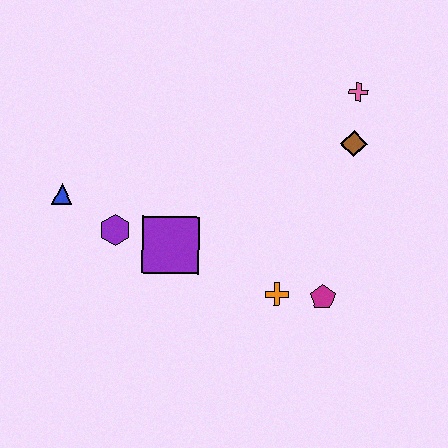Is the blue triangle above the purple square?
Yes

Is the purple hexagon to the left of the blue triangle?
No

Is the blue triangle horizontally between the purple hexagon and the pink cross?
No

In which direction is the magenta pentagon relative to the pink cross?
The magenta pentagon is below the pink cross.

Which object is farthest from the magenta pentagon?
The blue triangle is farthest from the magenta pentagon.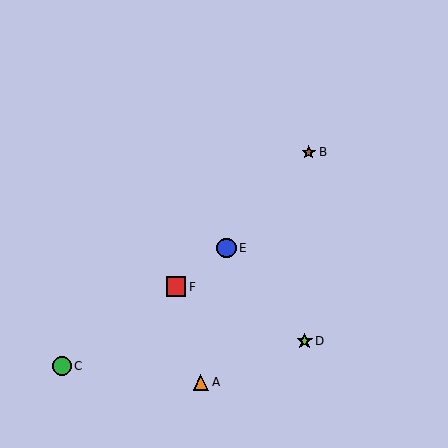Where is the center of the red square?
The center of the red square is at (176, 287).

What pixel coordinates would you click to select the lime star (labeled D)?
Click at (305, 341) to select the lime star D.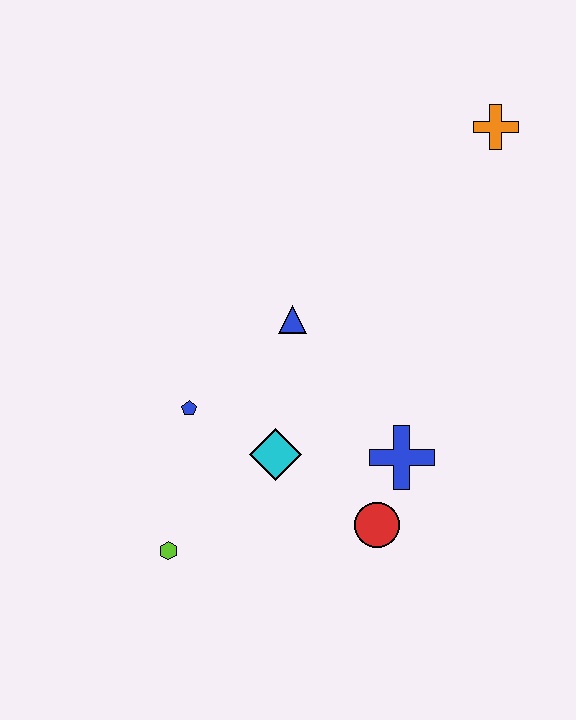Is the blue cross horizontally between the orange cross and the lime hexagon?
Yes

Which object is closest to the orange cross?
The blue triangle is closest to the orange cross.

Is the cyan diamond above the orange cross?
No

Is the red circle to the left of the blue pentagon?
No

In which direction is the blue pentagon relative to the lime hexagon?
The blue pentagon is above the lime hexagon.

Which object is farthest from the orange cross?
The lime hexagon is farthest from the orange cross.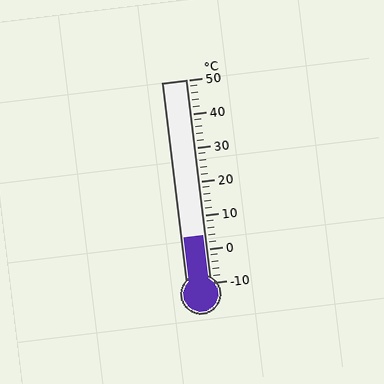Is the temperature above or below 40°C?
The temperature is below 40°C.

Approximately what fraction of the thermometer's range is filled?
The thermometer is filled to approximately 25% of its range.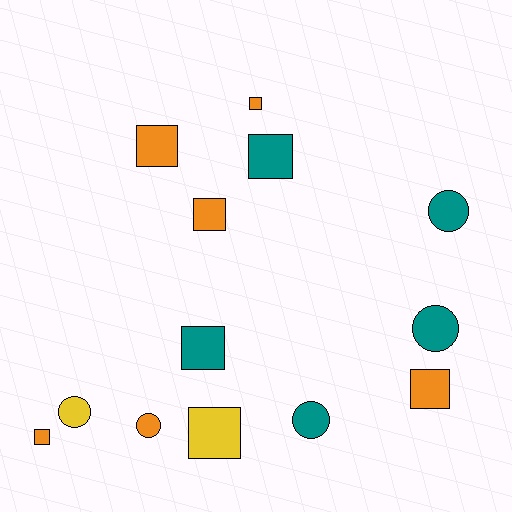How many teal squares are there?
There are 2 teal squares.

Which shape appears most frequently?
Square, with 8 objects.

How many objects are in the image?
There are 13 objects.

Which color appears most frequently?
Orange, with 6 objects.